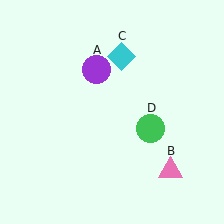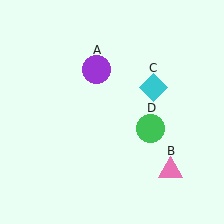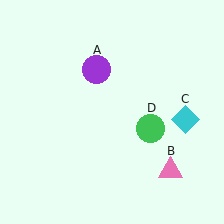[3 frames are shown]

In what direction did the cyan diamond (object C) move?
The cyan diamond (object C) moved down and to the right.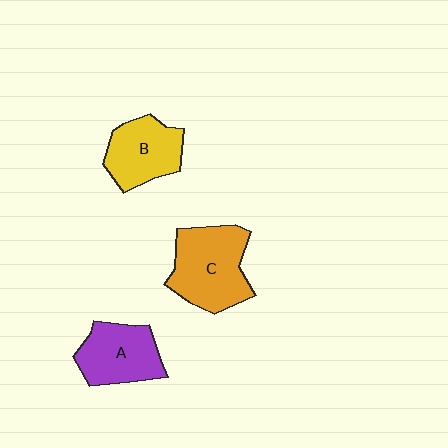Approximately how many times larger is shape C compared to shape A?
Approximately 1.3 times.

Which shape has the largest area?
Shape C (orange).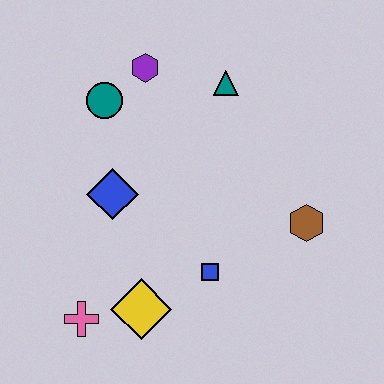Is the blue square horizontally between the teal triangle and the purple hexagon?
Yes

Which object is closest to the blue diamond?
The teal circle is closest to the blue diamond.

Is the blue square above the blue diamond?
No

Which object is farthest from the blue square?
The purple hexagon is farthest from the blue square.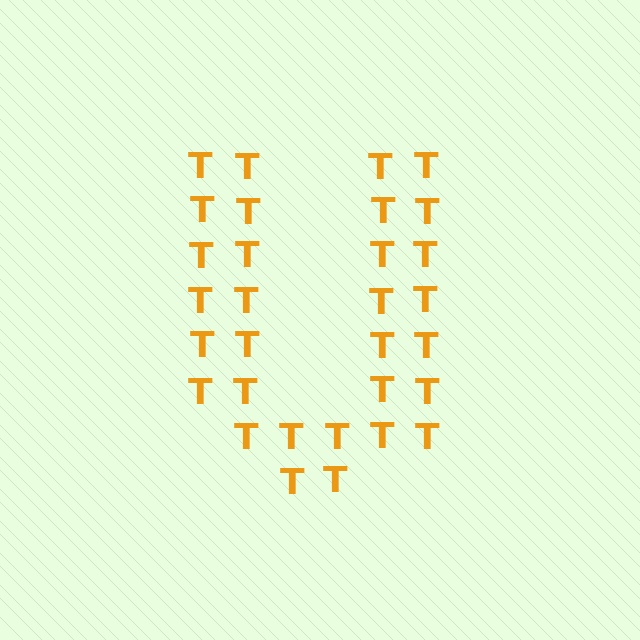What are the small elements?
The small elements are letter T's.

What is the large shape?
The large shape is the letter U.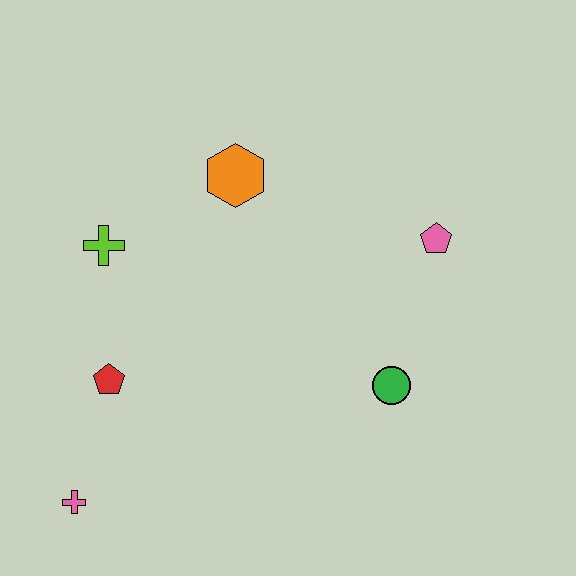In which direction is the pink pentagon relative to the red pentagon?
The pink pentagon is to the right of the red pentagon.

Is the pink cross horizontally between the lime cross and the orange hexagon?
No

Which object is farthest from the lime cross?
The pink pentagon is farthest from the lime cross.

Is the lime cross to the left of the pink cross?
No